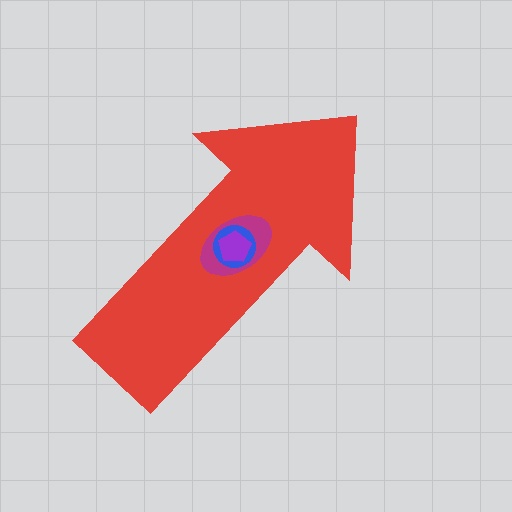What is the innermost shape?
The purple pentagon.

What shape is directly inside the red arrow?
The magenta ellipse.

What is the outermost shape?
The red arrow.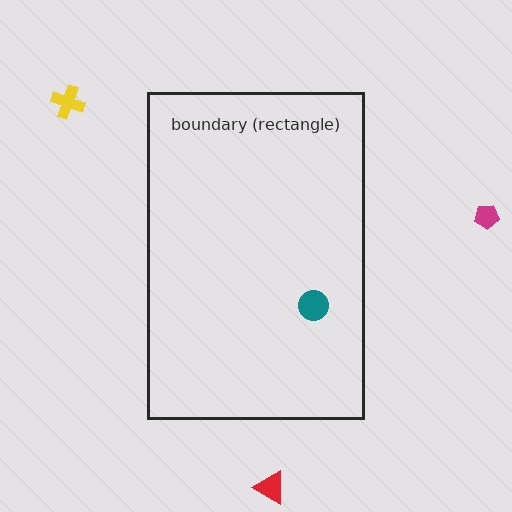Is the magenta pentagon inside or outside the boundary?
Outside.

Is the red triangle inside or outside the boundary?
Outside.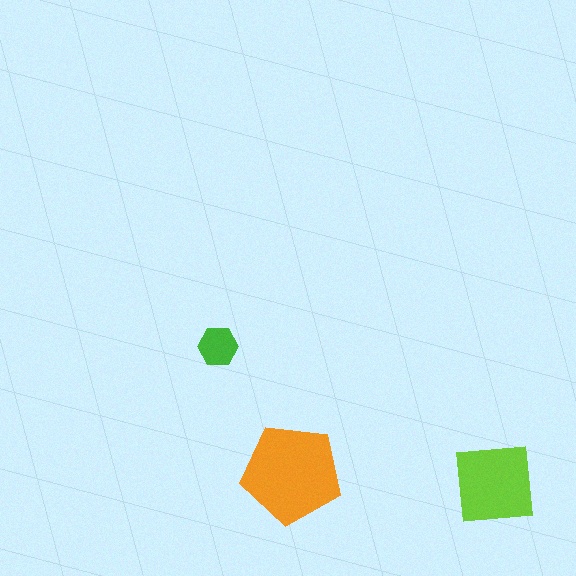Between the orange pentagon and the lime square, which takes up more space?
The orange pentagon.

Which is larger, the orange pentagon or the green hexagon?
The orange pentagon.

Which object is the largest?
The orange pentagon.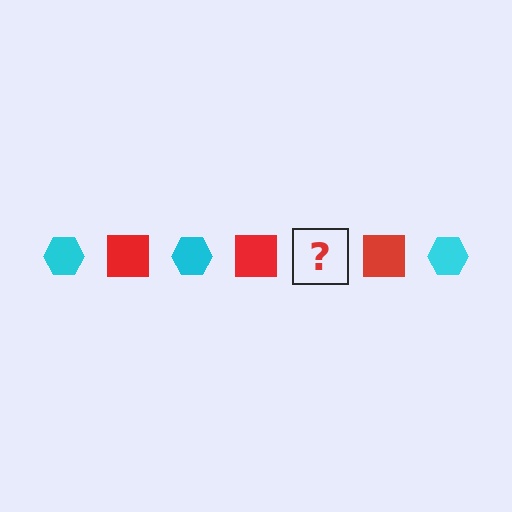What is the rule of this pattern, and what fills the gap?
The rule is that the pattern alternates between cyan hexagon and red square. The gap should be filled with a cyan hexagon.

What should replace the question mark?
The question mark should be replaced with a cyan hexagon.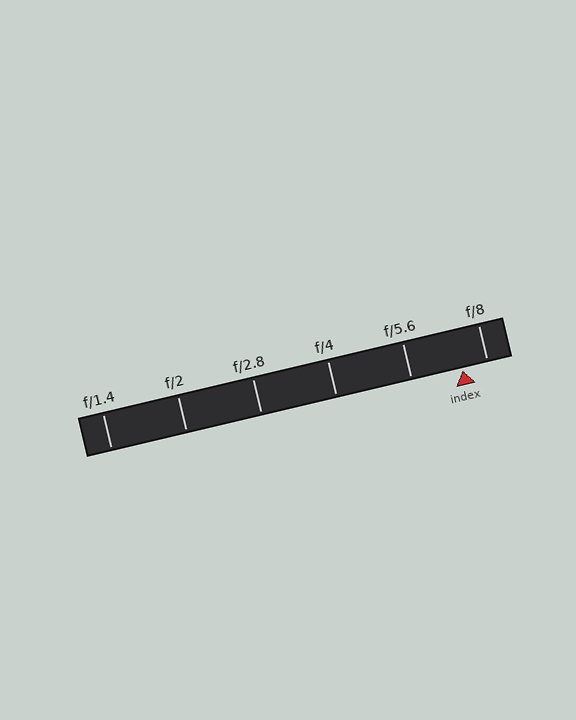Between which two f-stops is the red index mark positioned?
The index mark is between f/5.6 and f/8.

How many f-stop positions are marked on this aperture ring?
There are 6 f-stop positions marked.